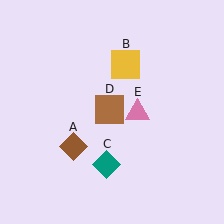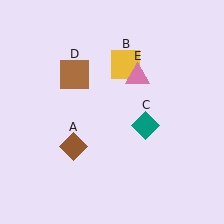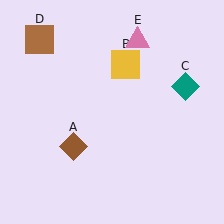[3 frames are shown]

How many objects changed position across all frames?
3 objects changed position: teal diamond (object C), brown square (object D), pink triangle (object E).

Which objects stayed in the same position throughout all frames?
Brown diamond (object A) and yellow square (object B) remained stationary.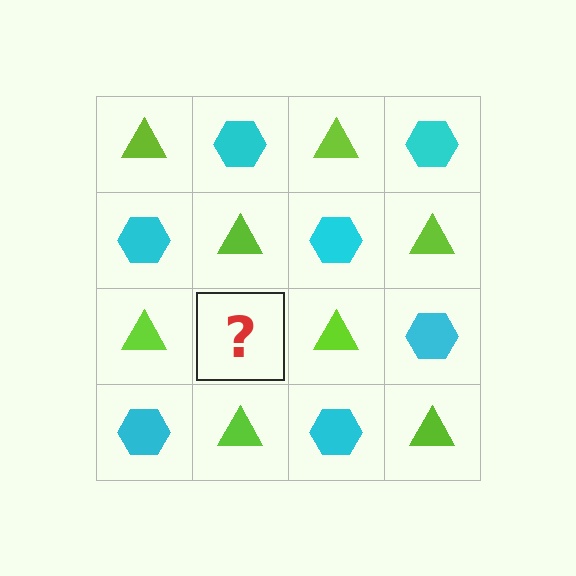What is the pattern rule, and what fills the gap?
The rule is that it alternates lime triangle and cyan hexagon in a checkerboard pattern. The gap should be filled with a cyan hexagon.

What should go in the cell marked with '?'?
The missing cell should contain a cyan hexagon.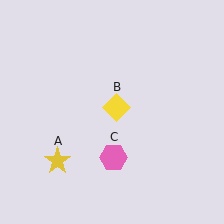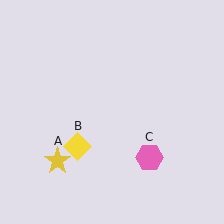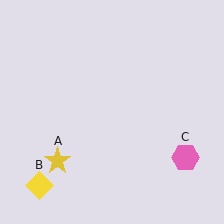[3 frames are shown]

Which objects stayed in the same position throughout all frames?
Yellow star (object A) remained stationary.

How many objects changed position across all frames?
2 objects changed position: yellow diamond (object B), pink hexagon (object C).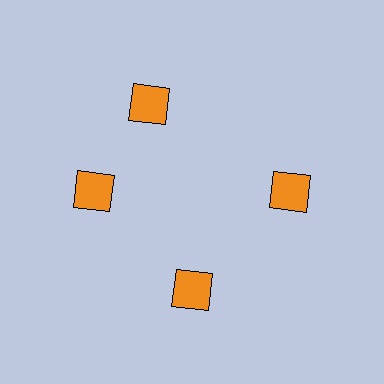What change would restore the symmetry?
The symmetry would be restored by rotating it back into even spacing with its neighbors so that all 4 squares sit at equal angles and equal distance from the center.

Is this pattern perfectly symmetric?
No. The 4 orange squares are arranged in a ring, but one element near the 12 o'clock position is rotated out of alignment along the ring, breaking the 4-fold rotational symmetry.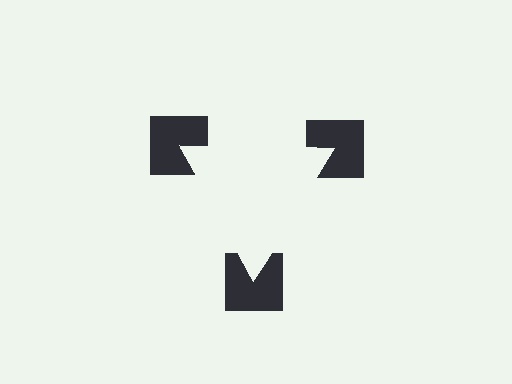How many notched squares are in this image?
There are 3 — one at each vertex of the illusory triangle.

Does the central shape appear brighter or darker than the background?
It typically appears slightly brighter than the background, even though no actual brightness change is drawn.